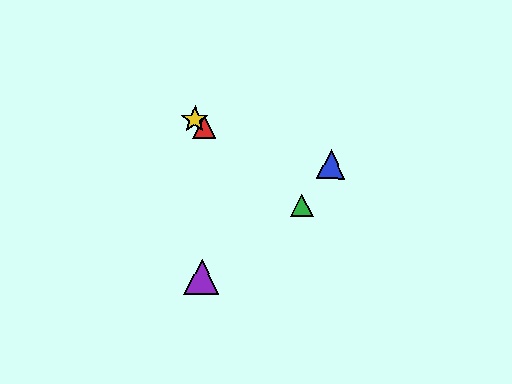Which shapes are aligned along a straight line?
The red triangle, the green triangle, the yellow star are aligned along a straight line.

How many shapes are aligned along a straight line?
3 shapes (the red triangle, the green triangle, the yellow star) are aligned along a straight line.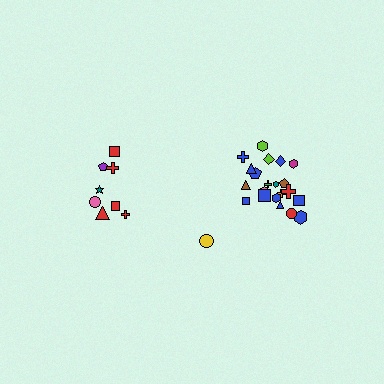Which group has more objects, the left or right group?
The right group.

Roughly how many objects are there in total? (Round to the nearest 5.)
Roughly 30 objects in total.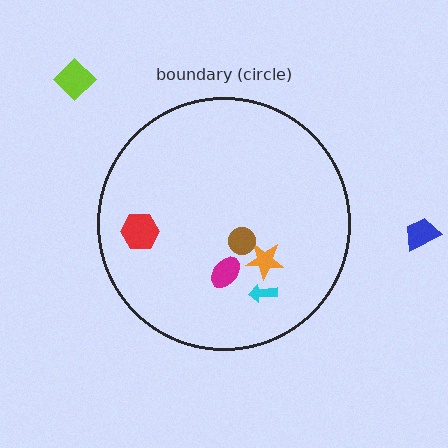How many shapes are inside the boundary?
5 inside, 2 outside.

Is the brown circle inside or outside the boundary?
Inside.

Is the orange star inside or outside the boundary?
Inside.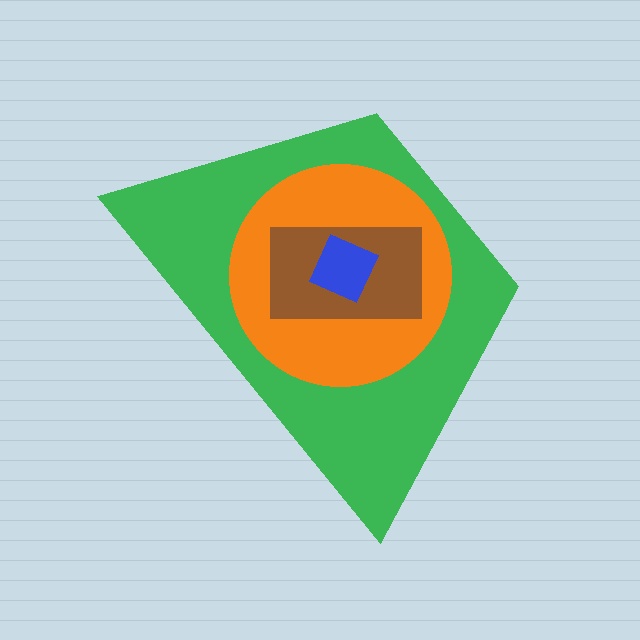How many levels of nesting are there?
4.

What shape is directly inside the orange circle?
The brown rectangle.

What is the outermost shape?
The green trapezoid.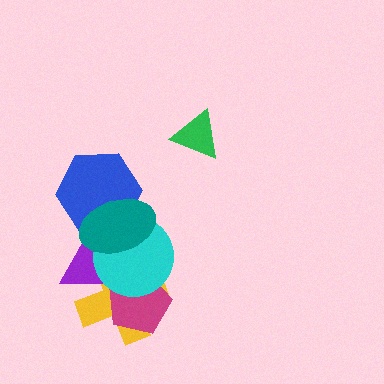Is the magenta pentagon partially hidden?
Yes, it is partially covered by another shape.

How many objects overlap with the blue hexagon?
3 objects overlap with the blue hexagon.